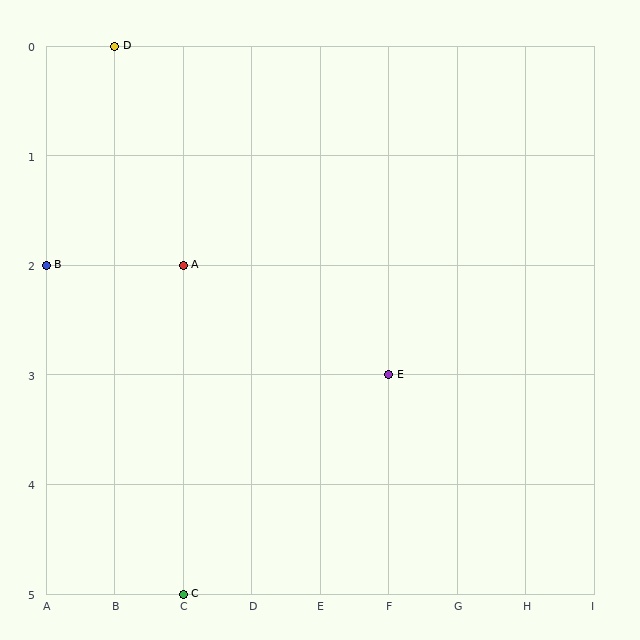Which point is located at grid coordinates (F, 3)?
Point E is at (F, 3).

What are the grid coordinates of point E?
Point E is at grid coordinates (F, 3).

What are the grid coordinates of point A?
Point A is at grid coordinates (C, 2).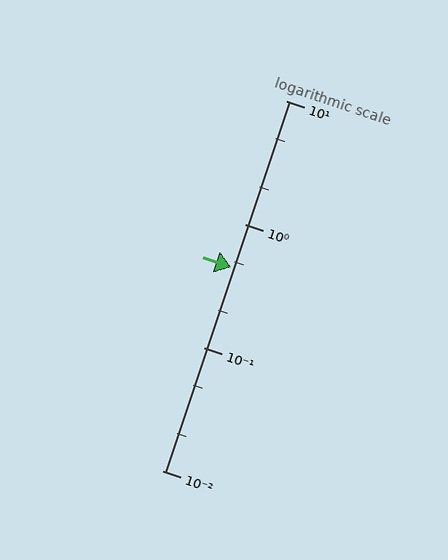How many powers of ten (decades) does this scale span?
The scale spans 3 decades, from 0.01 to 10.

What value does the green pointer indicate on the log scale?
The pointer indicates approximately 0.45.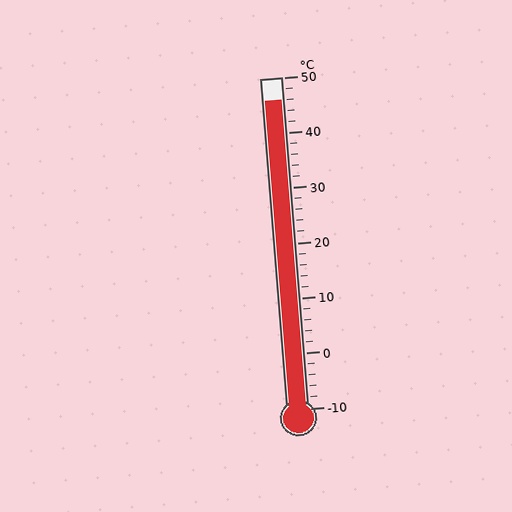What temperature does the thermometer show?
The thermometer shows approximately 46°C.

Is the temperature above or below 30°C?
The temperature is above 30°C.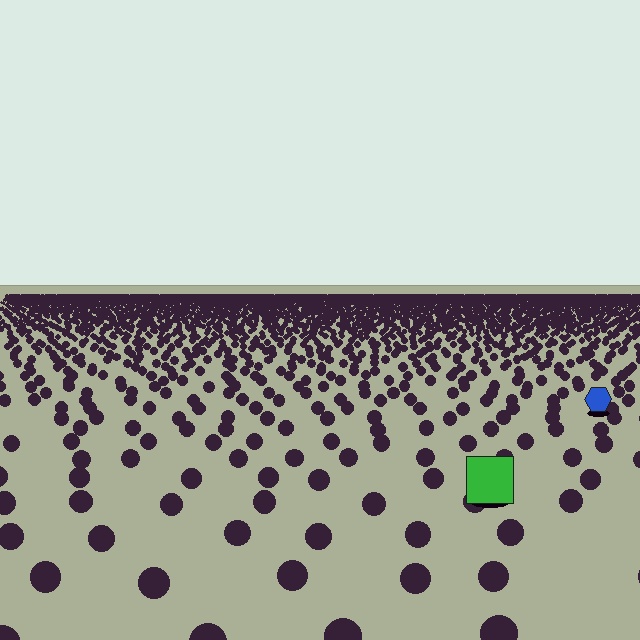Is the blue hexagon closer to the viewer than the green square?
No. The green square is closer — you can tell from the texture gradient: the ground texture is coarser near it.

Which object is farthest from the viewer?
The blue hexagon is farthest from the viewer. It appears smaller and the ground texture around it is denser.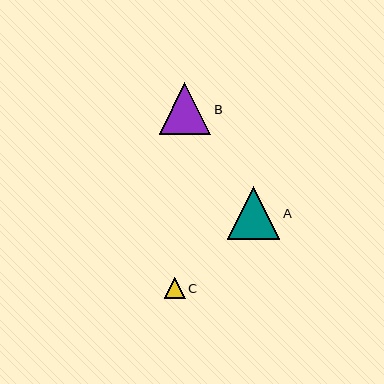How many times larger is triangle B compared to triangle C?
Triangle B is approximately 2.5 times the size of triangle C.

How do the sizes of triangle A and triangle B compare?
Triangle A and triangle B are approximately the same size.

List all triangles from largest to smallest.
From largest to smallest: A, B, C.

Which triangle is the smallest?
Triangle C is the smallest with a size of approximately 21 pixels.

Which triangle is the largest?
Triangle A is the largest with a size of approximately 53 pixels.